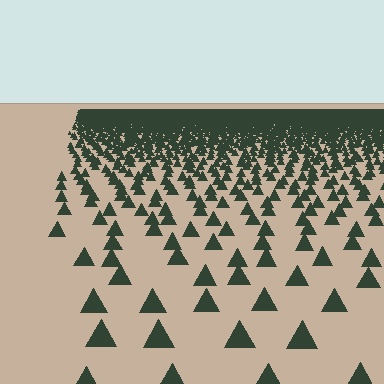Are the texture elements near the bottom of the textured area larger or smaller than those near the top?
Larger. Near the bottom, elements are closer to the viewer and appear at a bigger on-screen size.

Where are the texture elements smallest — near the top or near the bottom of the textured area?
Near the top.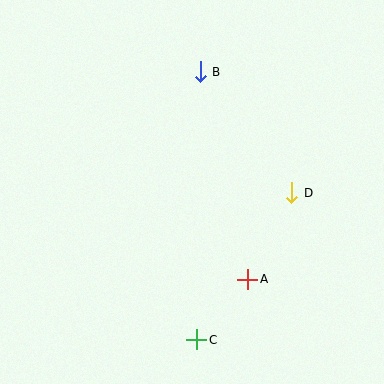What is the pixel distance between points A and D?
The distance between A and D is 97 pixels.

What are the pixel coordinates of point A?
Point A is at (248, 279).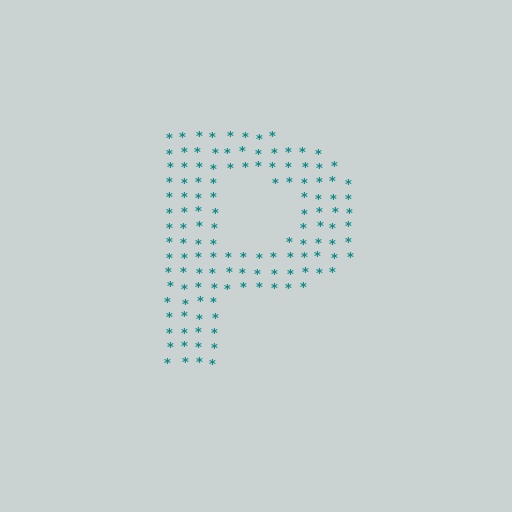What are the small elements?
The small elements are asterisks.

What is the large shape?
The large shape is the letter P.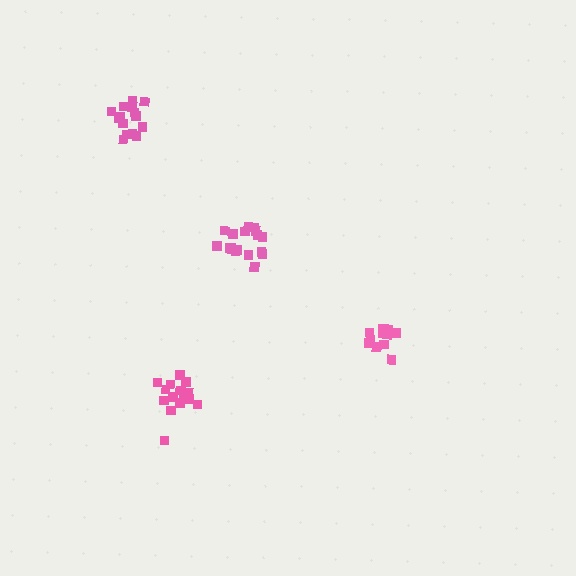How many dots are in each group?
Group 1: 17 dots, Group 2: 12 dots, Group 3: 15 dots, Group 4: 15 dots (59 total).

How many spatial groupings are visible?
There are 4 spatial groupings.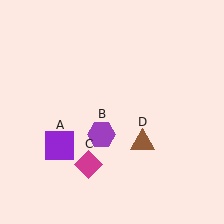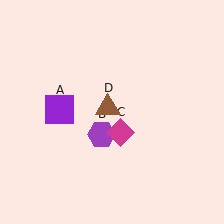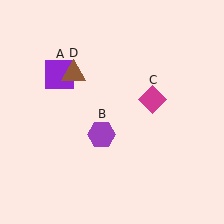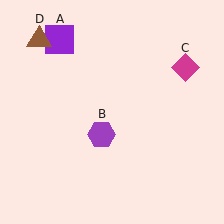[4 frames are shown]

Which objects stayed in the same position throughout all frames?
Purple hexagon (object B) remained stationary.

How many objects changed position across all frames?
3 objects changed position: purple square (object A), magenta diamond (object C), brown triangle (object D).